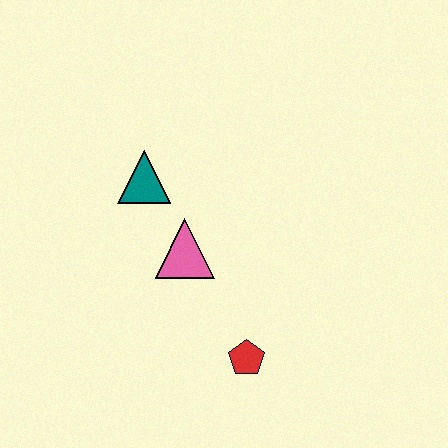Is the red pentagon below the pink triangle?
Yes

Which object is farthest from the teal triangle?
The red pentagon is farthest from the teal triangle.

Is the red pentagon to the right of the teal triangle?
Yes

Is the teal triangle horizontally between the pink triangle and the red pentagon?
No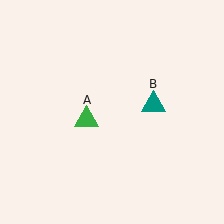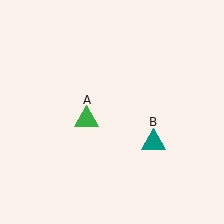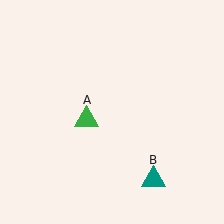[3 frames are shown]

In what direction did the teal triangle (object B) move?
The teal triangle (object B) moved down.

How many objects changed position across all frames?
1 object changed position: teal triangle (object B).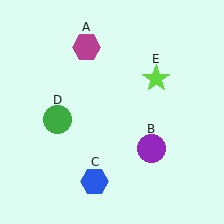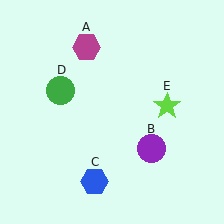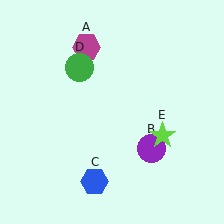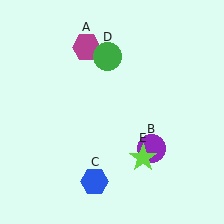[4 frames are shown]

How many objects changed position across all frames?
2 objects changed position: green circle (object D), lime star (object E).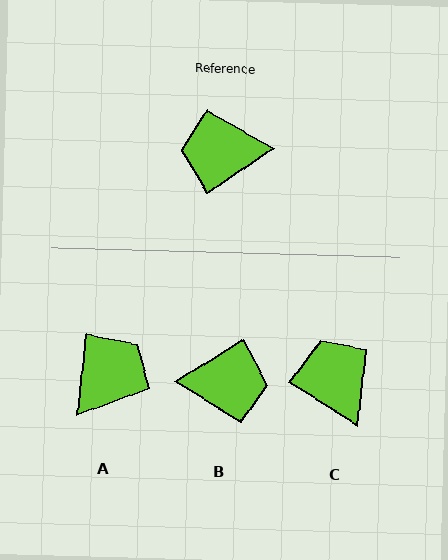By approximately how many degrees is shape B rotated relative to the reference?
Approximately 177 degrees counter-clockwise.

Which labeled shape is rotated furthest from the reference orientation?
B, about 177 degrees away.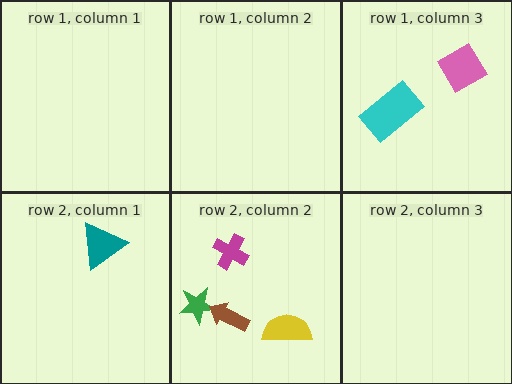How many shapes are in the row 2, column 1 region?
1.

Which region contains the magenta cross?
The row 2, column 2 region.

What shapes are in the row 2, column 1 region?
The teal triangle.